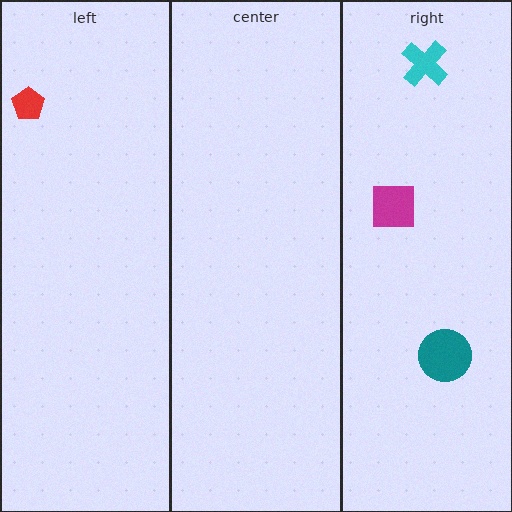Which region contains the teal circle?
The right region.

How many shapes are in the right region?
3.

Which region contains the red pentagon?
The left region.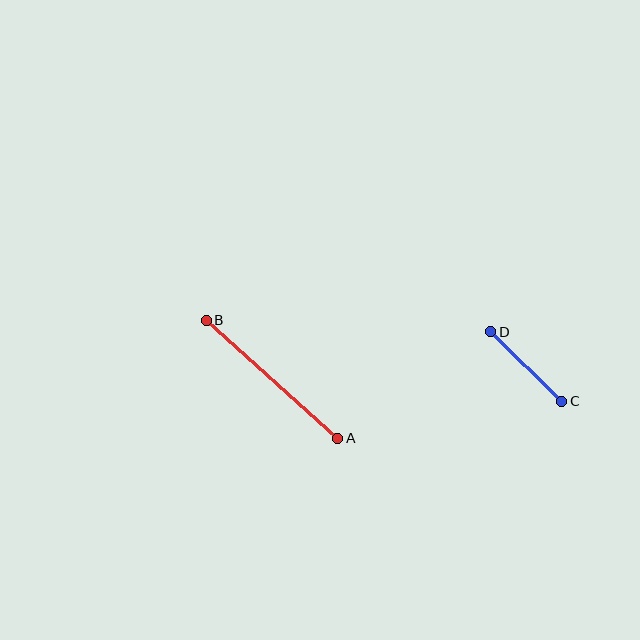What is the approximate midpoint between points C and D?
The midpoint is at approximately (526, 367) pixels.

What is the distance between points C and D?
The distance is approximately 99 pixels.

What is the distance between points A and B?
The distance is approximately 177 pixels.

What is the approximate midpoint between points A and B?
The midpoint is at approximately (272, 379) pixels.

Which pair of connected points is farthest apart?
Points A and B are farthest apart.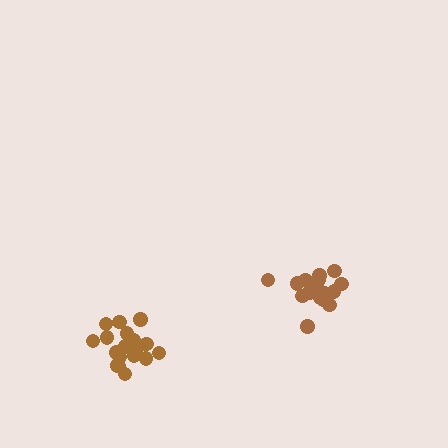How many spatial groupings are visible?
There are 2 spatial groupings.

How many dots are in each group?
Group 1: 19 dots, Group 2: 19 dots (38 total).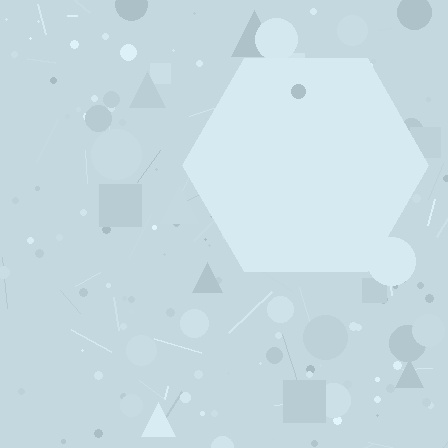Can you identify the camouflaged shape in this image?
The camouflaged shape is a hexagon.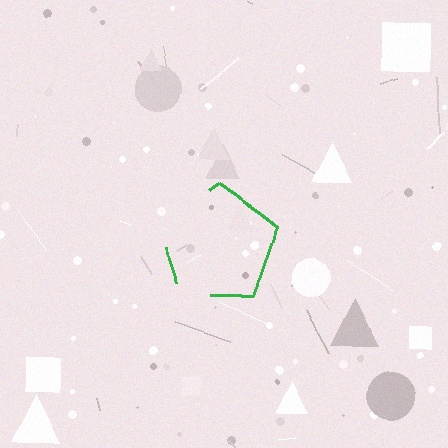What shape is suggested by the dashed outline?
The dashed outline suggests a pentagon.